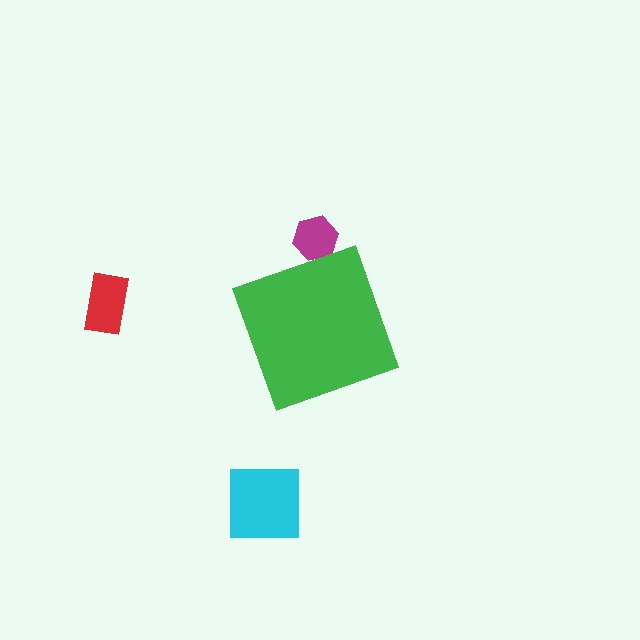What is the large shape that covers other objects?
A green diamond.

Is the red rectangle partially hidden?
No, the red rectangle is fully visible.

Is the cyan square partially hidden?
No, the cyan square is fully visible.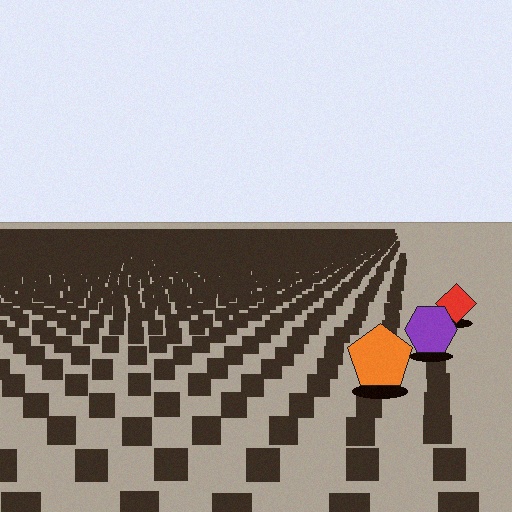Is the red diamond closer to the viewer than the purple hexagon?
No. The purple hexagon is closer — you can tell from the texture gradient: the ground texture is coarser near it.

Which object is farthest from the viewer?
The red diamond is farthest from the viewer. It appears smaller and the ground texture around it is denser.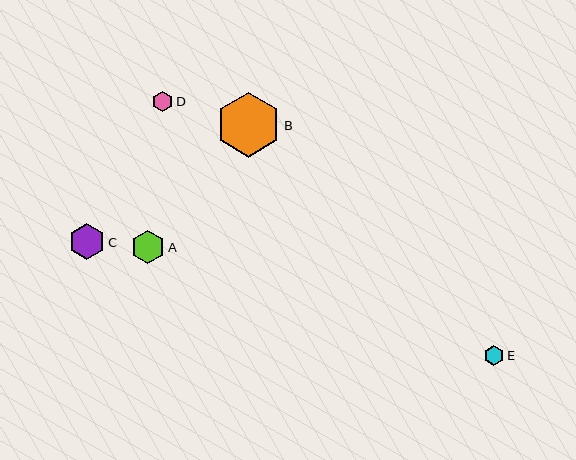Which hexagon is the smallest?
Hexagon E is the smallest with a size of approximately 20 pixels.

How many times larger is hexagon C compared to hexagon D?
Hexagon C is approximately 1.7 times the size of hexagon D.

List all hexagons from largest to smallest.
From largest to smallest: B, C, A, D, E.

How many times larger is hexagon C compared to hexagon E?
Hexagon C is approximately 1.8 times the size of hexagon E.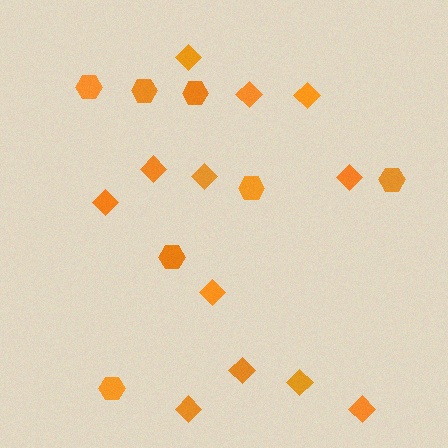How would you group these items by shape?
There are 2 groups: one group of diamonds (12) and one group of hexagons (7).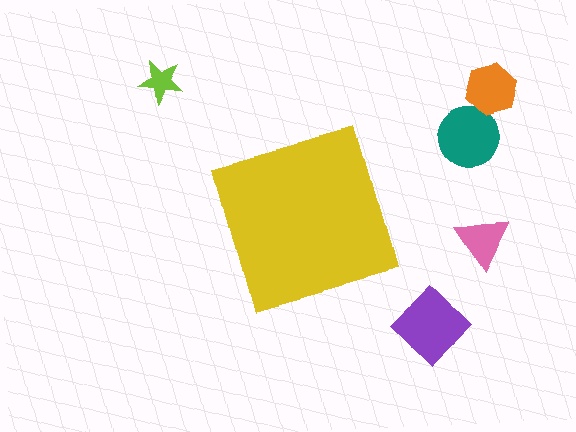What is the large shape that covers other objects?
A yellow diamond.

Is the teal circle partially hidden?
No, the teal circle is fully visible.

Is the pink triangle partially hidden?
No, the pink triangle is fully visible.